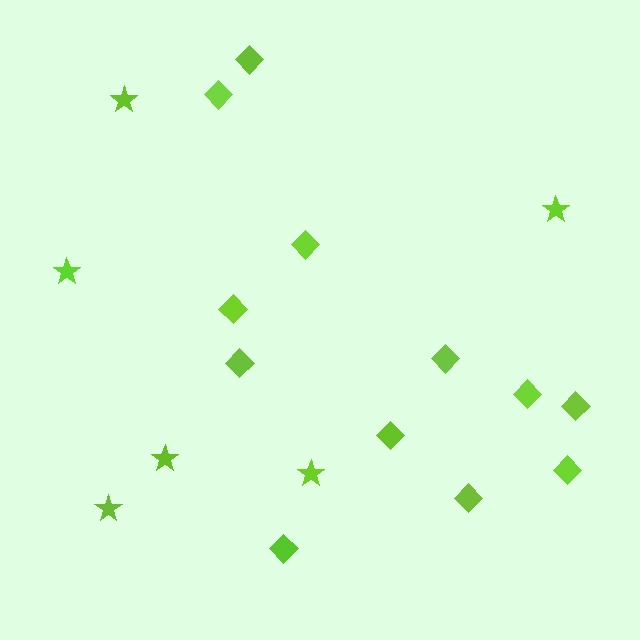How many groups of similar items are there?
There are 2 groups: one group of diamonds (12) and one group of stars (6).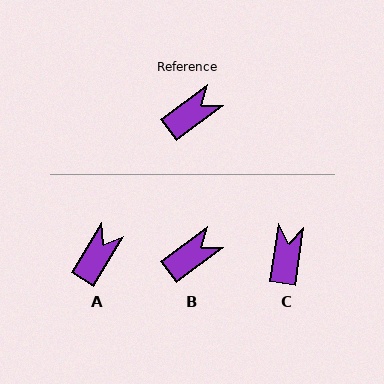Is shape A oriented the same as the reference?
No, it is off by about 22 degrees.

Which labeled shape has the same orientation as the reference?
B.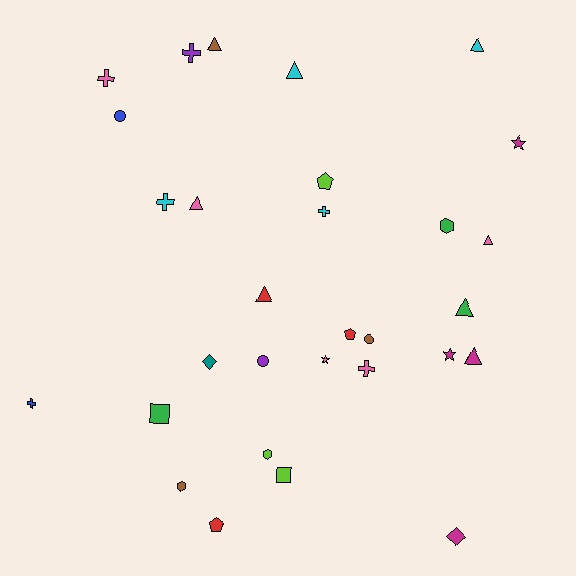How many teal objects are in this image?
There is 1 teal object.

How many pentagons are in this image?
There are 3 pentagons.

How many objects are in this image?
There are 30 objects.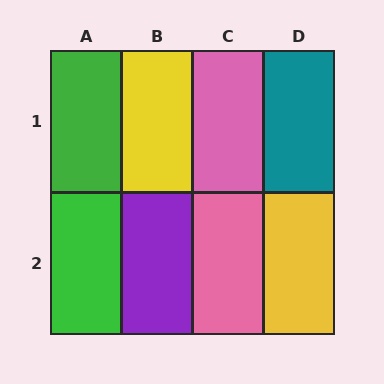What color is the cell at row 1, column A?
Green.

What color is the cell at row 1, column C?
Pink.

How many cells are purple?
1 cell is purple.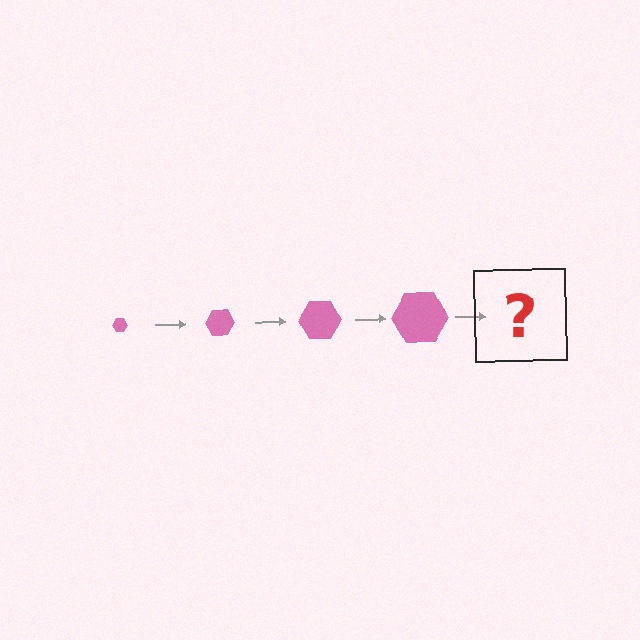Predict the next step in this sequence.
The next step is a pink hexagon, larger than the previous one.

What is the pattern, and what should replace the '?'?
The pattern is that the hexagon gets progressively larger each step. The '?' should be a pink hexagon, larger than the previous one.